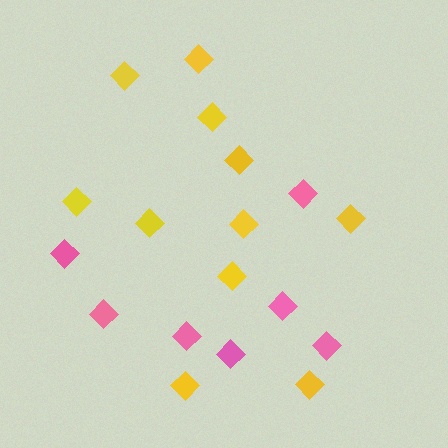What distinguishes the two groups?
There are 2 groups: one group of pink diamonds (7) and one group of yellow diamonds (11).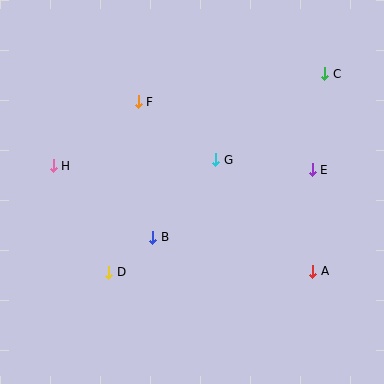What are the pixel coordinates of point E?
Point E is at (312, 170).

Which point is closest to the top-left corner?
Point F is closest to the top-left corner.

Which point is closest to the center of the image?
Point G at (216, 160) is closest to the center.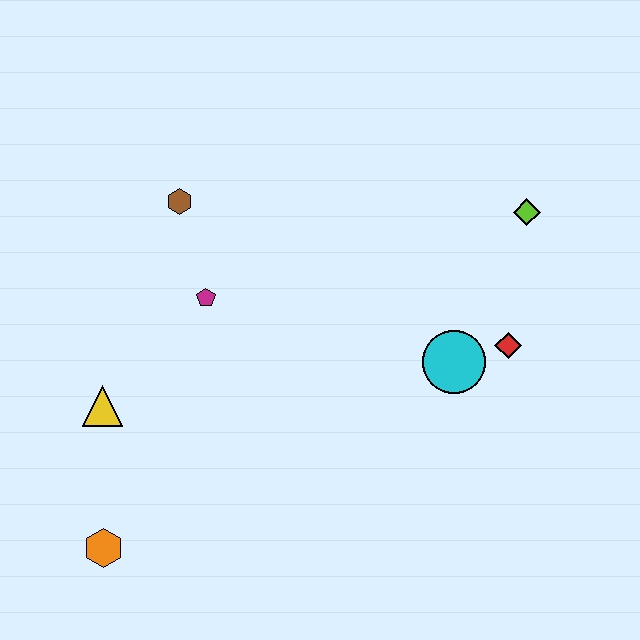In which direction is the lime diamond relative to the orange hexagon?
The lime diamond is to the right of the orange hexagon.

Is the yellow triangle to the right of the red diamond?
No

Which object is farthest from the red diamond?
The orange hexagon is farthest from the red diamond.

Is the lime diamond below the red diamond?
No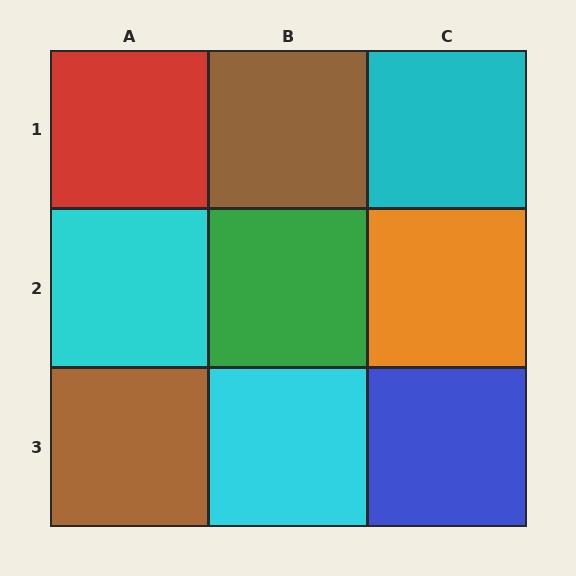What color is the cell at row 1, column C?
Cyan.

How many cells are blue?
1 cell is blue.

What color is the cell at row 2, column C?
Orange.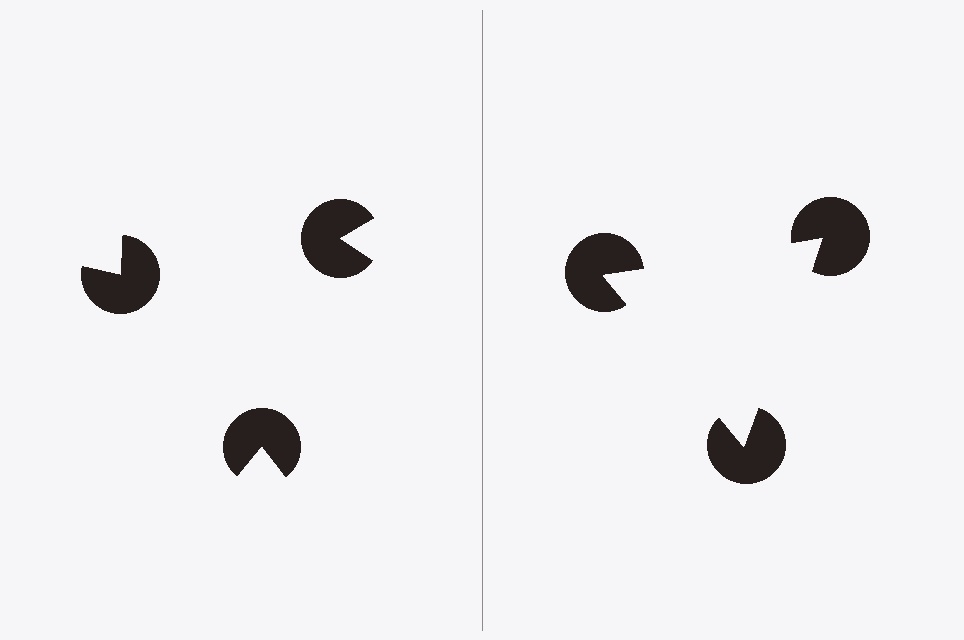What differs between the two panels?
The pac-man discs are positioned identically on both sides; only the wedge orientations differ. On the right they align to a triangle; on the left they are misaligned.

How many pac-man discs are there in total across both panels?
6 — 3 on each side.